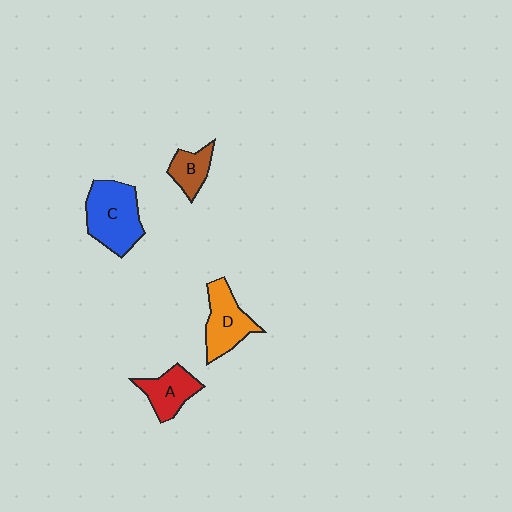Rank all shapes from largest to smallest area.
From largest to smallest: C (blue), D (orange), A (red), B (brown).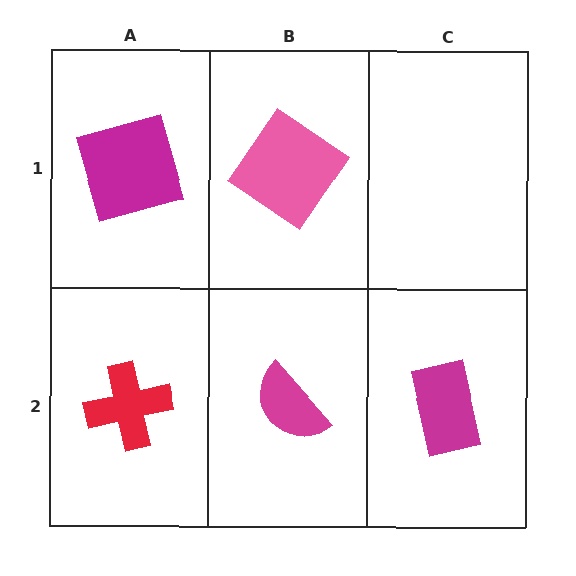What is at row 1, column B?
A pink diamond.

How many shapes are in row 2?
3 shapes.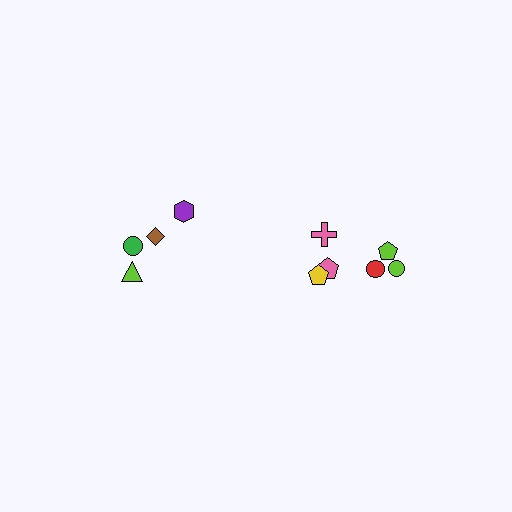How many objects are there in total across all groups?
There are 10 objects.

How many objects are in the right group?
There are 6 objects.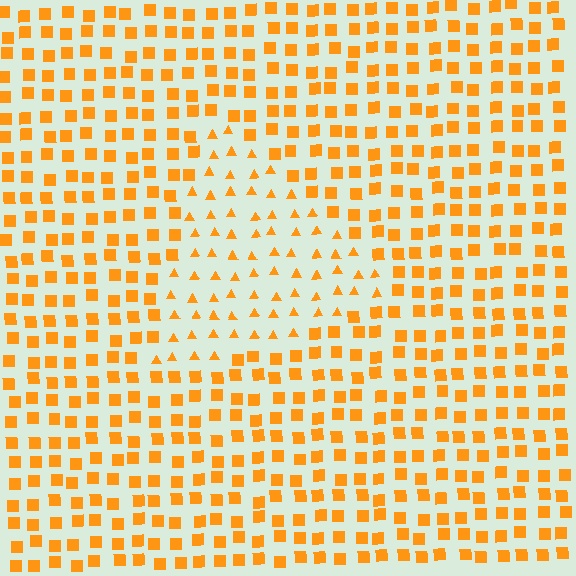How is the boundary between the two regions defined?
The boundary is defined by a change in element shape: triangles inside vs. squares outside. All elements share the same color and spacing.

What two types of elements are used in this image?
The image uses triangles inside the triangle region and squares outside it.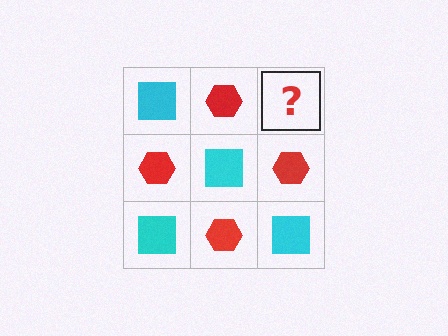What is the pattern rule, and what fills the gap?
The rule is that it alternates cyan square and red hexagon in a checkerboard pattern. The gap should be filled with a cyan square.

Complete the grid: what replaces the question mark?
The question mark should be replaced with a cyan square.